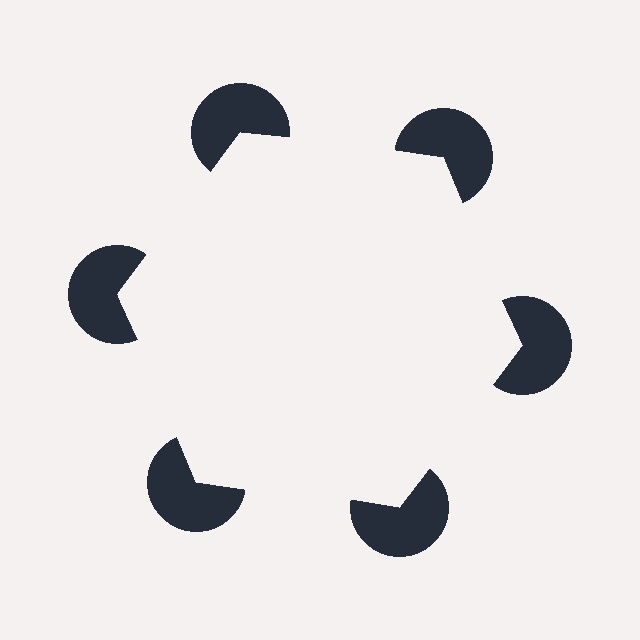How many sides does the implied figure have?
6 sides.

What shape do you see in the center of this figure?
An illusory hexagon — its edges are inferred from the aligned wedge cuts in the pac-man discs, not physically drawn.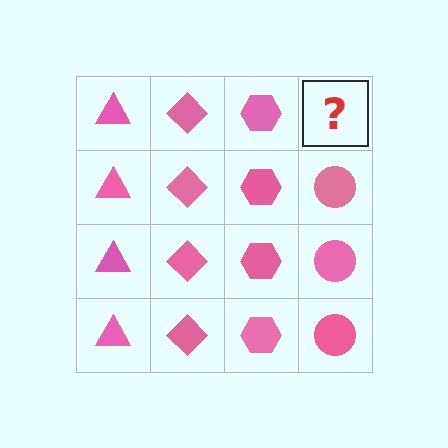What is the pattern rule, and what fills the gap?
The rule is that each column has a consistent shape. The gap should be filled with a pink circle.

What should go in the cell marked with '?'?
The missing cell should contain a pink circle.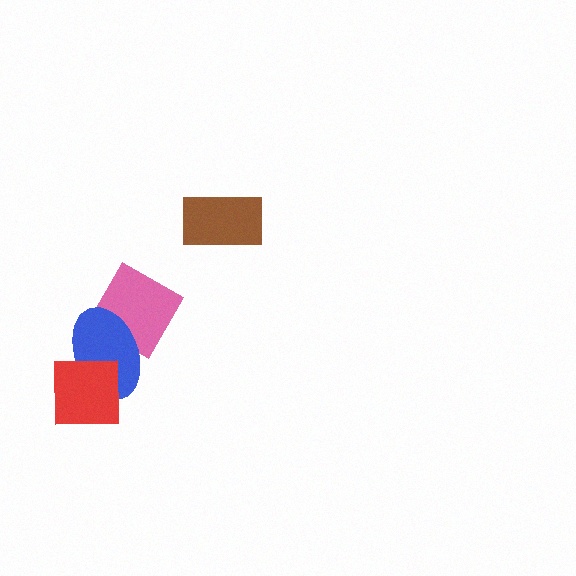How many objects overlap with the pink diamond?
1 object overlaps with the pink diamond.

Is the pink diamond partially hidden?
Yes, it is partially covered by another shape.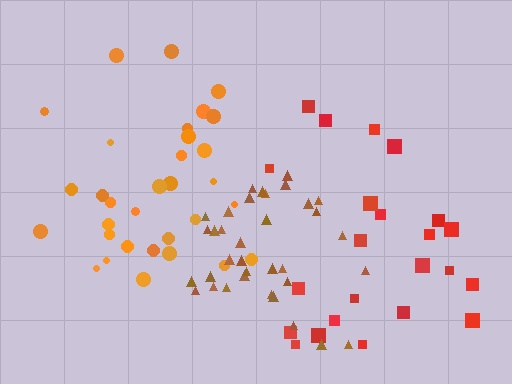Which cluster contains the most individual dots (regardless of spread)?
Brown (35).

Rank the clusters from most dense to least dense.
brown, orange, red.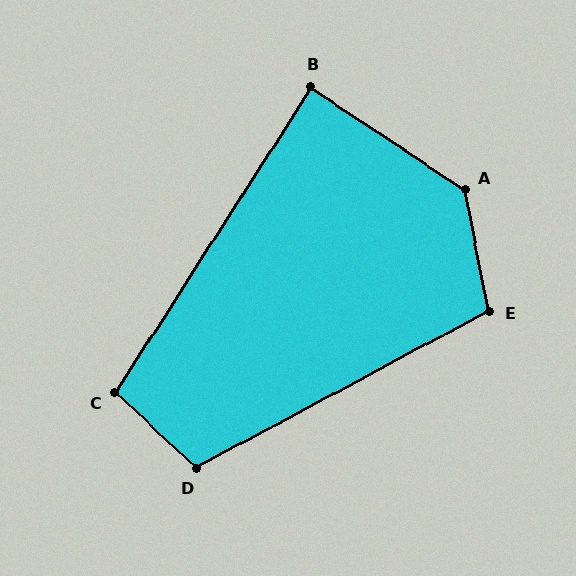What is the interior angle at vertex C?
Approximately 100 degrees (obtuse).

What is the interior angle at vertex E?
Approximately 107 degrees (obtuse).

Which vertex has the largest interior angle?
A, at approximately 135 degrees.